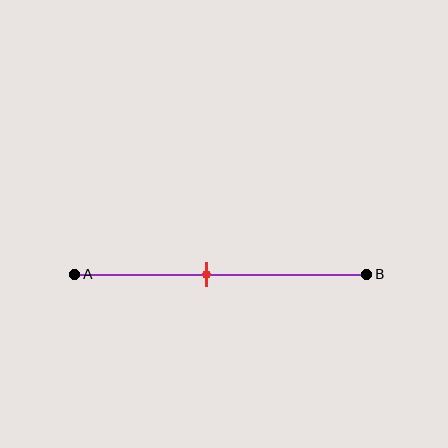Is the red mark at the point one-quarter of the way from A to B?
No, the mark is at about 45% from A, not at the 25% one-quarter point.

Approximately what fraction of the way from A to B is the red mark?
The red mark is approximately 45% of the way from A to B.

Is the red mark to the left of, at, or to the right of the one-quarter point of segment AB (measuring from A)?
The red mark is to the right of the one-quarter point of segment AB.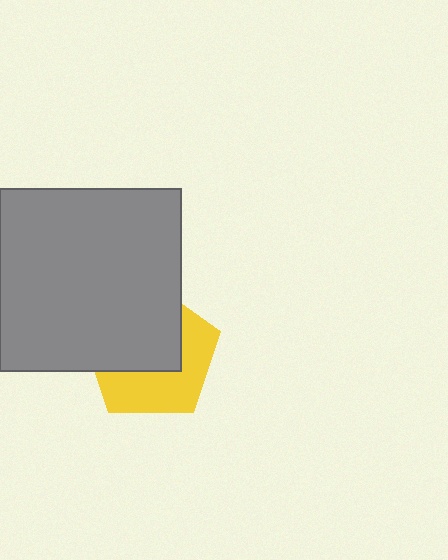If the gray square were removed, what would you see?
You would see the complete yellow pentagon.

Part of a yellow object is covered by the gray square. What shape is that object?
It is a pentagon.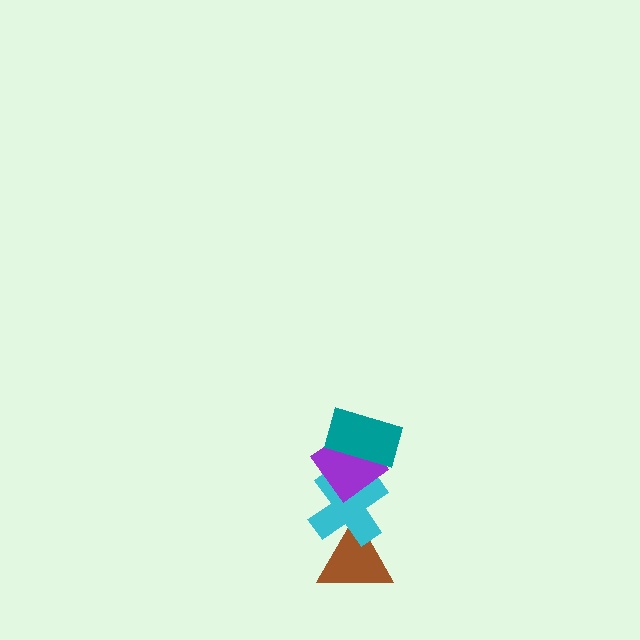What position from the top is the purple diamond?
The purple diamond is 2nd from the top.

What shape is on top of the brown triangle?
The cyan cross is on top of the brown triangle.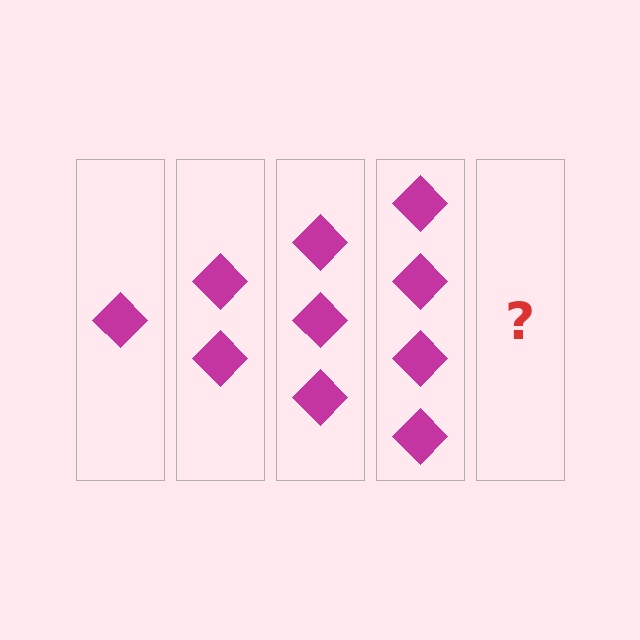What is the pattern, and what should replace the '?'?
The pattern is that each step adds one more diamond. The '?' should be 5 diamonds.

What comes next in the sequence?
The next element should be 5 diamonds.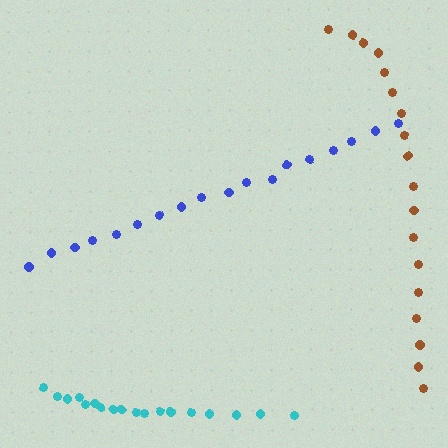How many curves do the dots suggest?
There are 3 distinct paths.